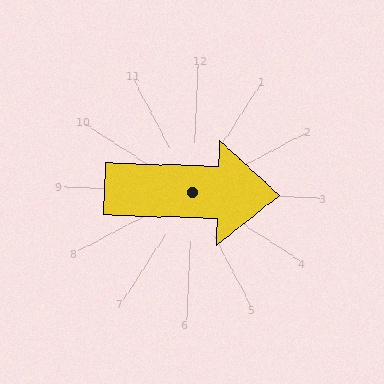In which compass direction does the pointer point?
East.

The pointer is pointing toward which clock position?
Roughly 3 o'clock.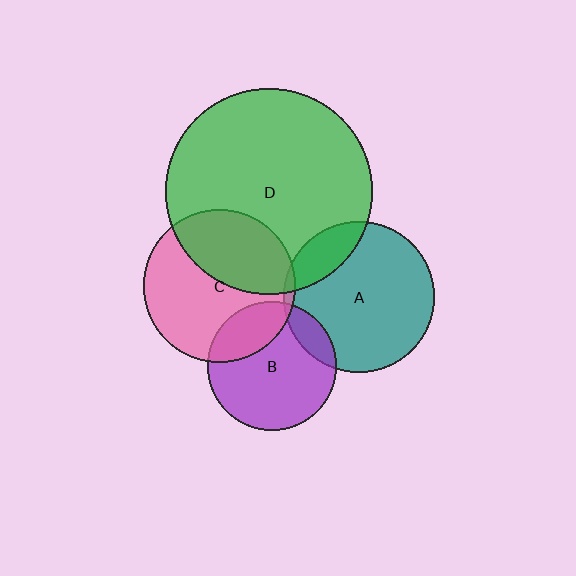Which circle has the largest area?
Circle D (green).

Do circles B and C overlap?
Yes.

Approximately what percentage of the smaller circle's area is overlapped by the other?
Approximately 25%.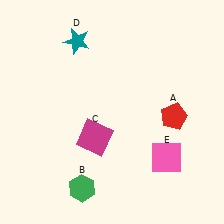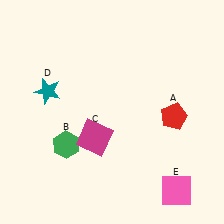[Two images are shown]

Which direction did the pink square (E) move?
The pink square (E) moved down.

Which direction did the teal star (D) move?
The teal star (D) moved down.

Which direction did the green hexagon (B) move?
The green hexagon (B) moved up.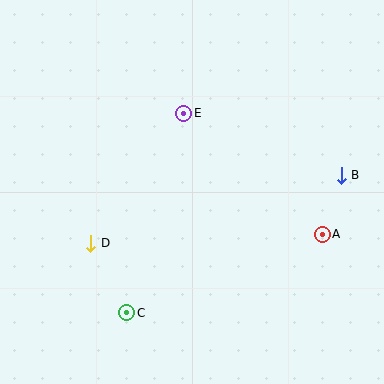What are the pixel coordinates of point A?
Point A is at (322, 234).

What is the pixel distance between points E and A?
The distance between E and A is 184 pixels.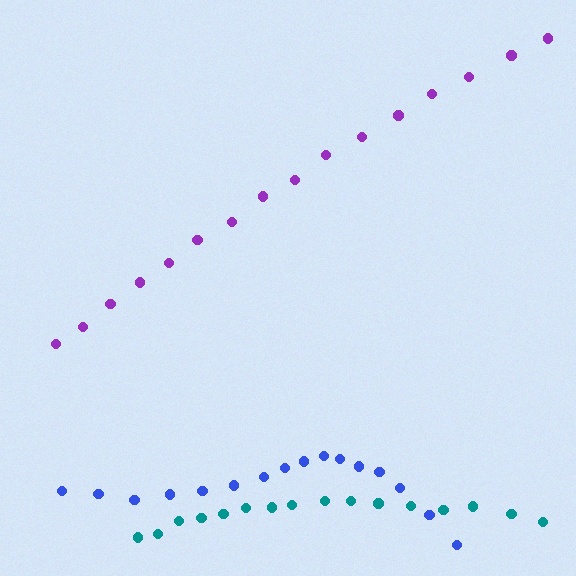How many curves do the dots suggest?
There are 3 distinct paths.